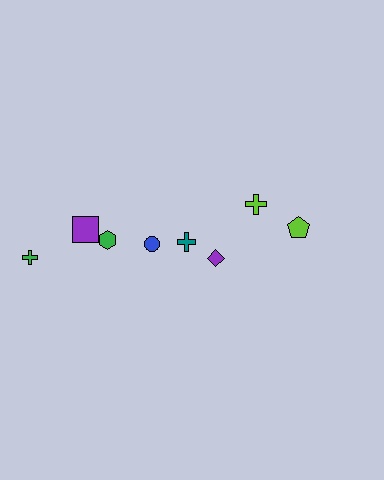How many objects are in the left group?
There are 5 objects.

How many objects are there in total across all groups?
There are 8 objects.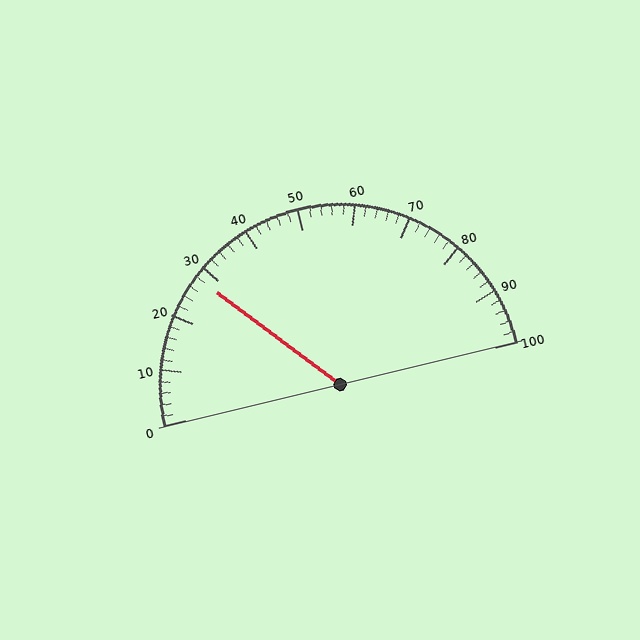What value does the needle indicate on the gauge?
The needle indicates approximately 28.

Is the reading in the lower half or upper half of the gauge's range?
The reading is in the lower half of the range (0 to 100).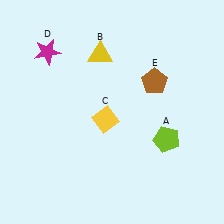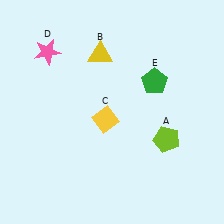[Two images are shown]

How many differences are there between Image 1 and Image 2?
There are 2 differences between the two images.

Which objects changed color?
D changed from magenta to pink. E changed from brown to green.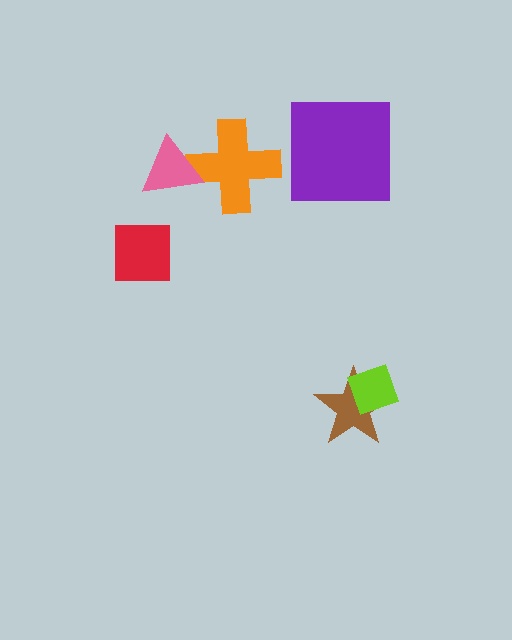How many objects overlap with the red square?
0 objects overlap with the red square.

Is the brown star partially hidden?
Yes, it is partially covered by another shape.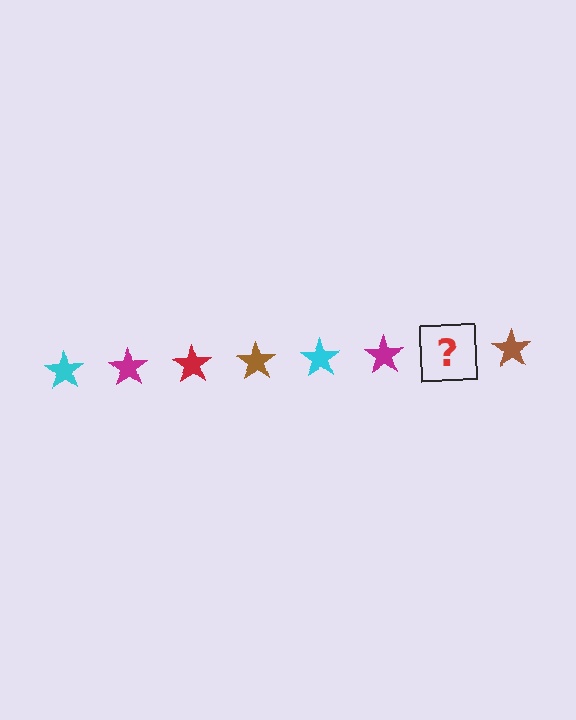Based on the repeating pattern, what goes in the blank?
The blank should be a red star.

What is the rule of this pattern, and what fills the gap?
The rule is that the pattern cycles through cyan, magenta, red, brown stars. The gap should be filled with a red star.